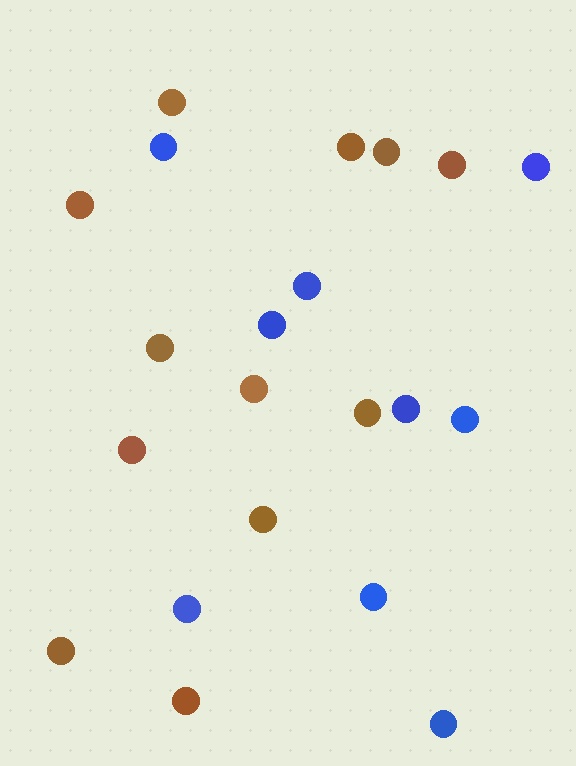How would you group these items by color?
There are 2 groups: one group of blue circles (9) and one group of brown circles (12).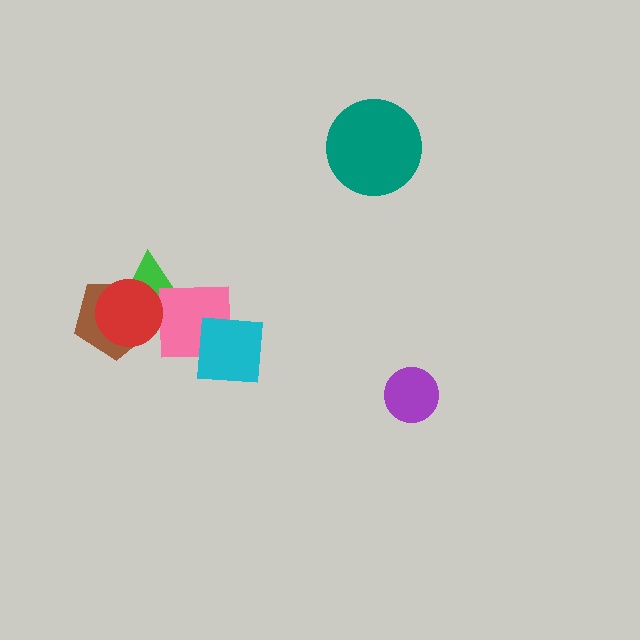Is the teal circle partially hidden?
No, no other shape covers it.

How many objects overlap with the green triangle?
3 objects overlap with the green triangle.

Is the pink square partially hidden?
Yes, it is partially covered by another shape.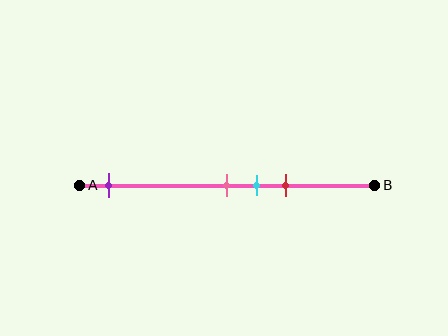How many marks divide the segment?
There are 4 marks dividing the segment.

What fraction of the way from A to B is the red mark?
The red mark is approximately 70% (0.7) of the way from A to B.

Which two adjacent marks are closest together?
The pink and cyan marks are the closest adjacent pair.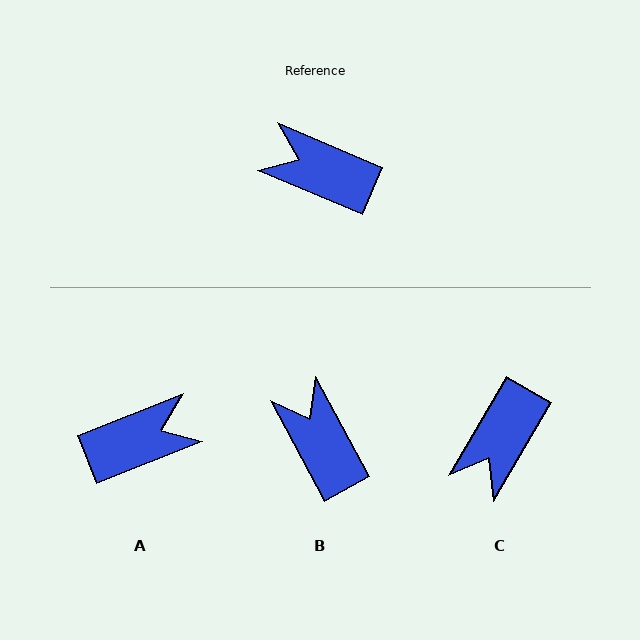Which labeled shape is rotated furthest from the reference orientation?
A, about 135 degrees away.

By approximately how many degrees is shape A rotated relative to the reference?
Approximately 135 degrees clockwise.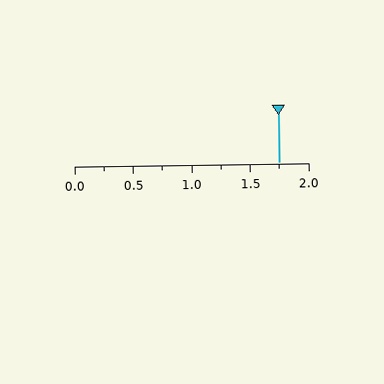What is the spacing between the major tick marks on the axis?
The major ticks are spaced 0.5 apart.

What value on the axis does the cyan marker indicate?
The marker indicates approximately 1.75.